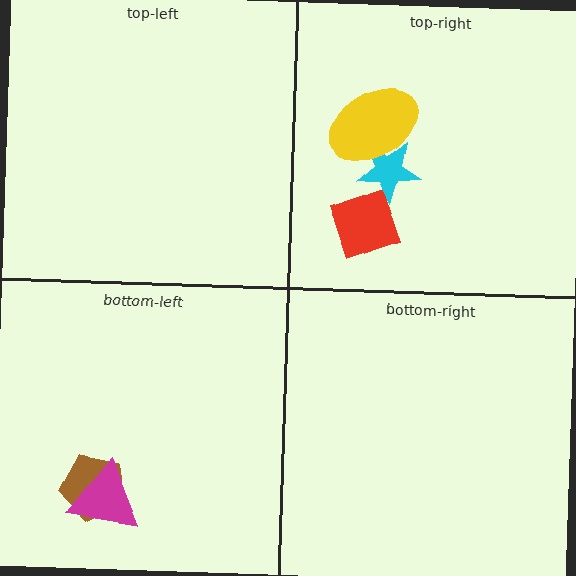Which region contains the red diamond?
The top-right region.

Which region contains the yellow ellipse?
The top-right region.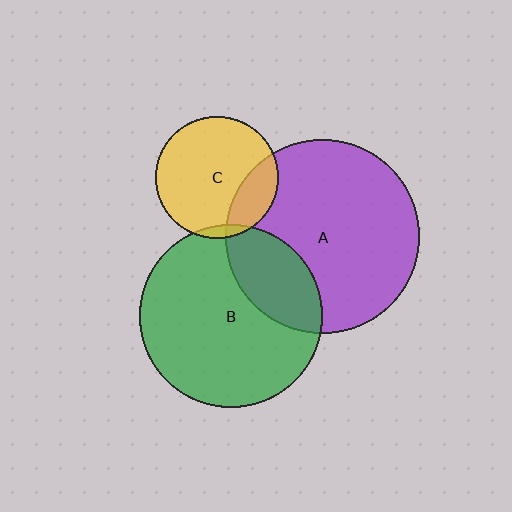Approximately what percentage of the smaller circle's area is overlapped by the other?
Approximately 20%.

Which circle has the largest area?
Circle A (purple).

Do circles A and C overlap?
Yes.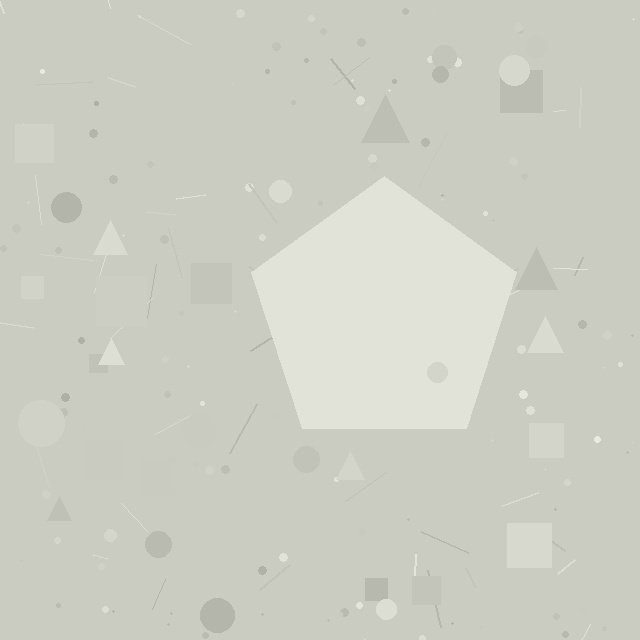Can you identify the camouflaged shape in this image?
The camouflaged shape is a pentagon.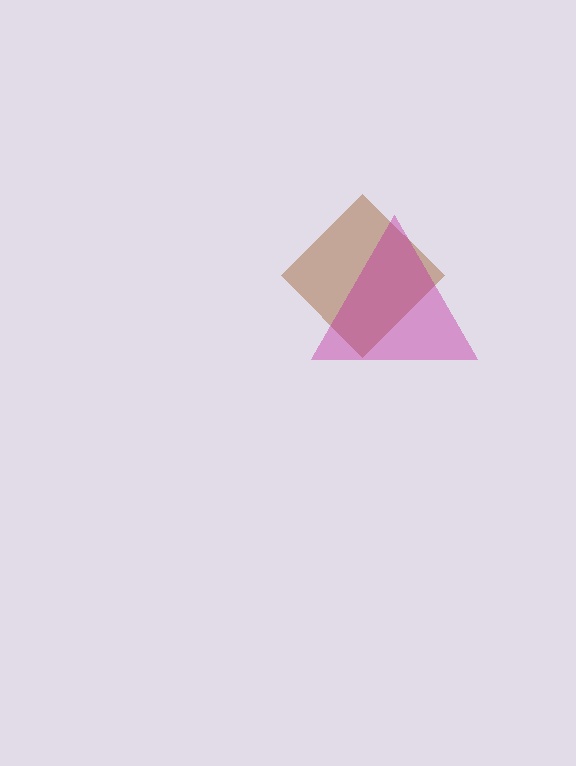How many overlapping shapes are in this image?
There are 2 overlapping shapes in the image.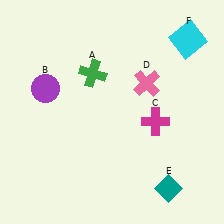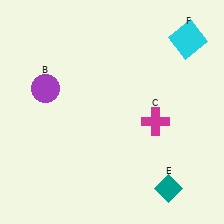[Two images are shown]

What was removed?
The green cross (A), the pink cross (D) were removed in Image 2.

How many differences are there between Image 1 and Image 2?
There are 2 differences between the two images.